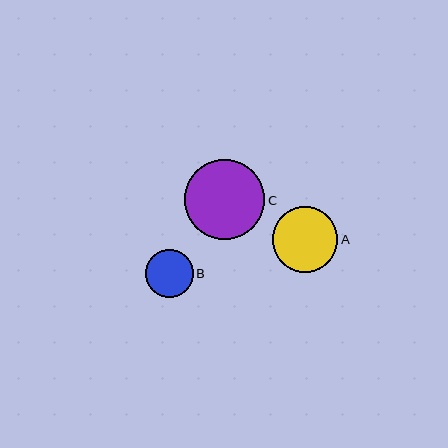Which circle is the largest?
Circle C is the largest with a size of approximately 80 pixels.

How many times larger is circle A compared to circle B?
Circle A is approximately 1.4 times the size of circle B.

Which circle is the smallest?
Circle B is the smallest with a size of approximately 48 pixels.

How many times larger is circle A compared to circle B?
Circle A is approximately 1.4 times the size of circle B.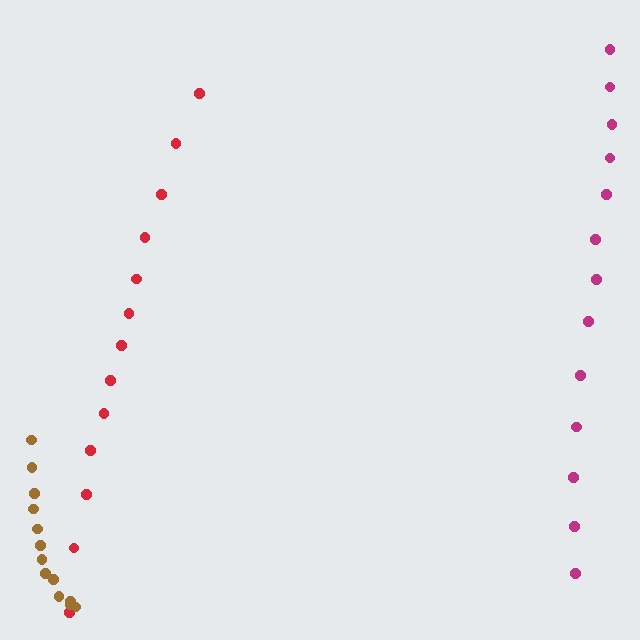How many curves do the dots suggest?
There are 3 distinct paths.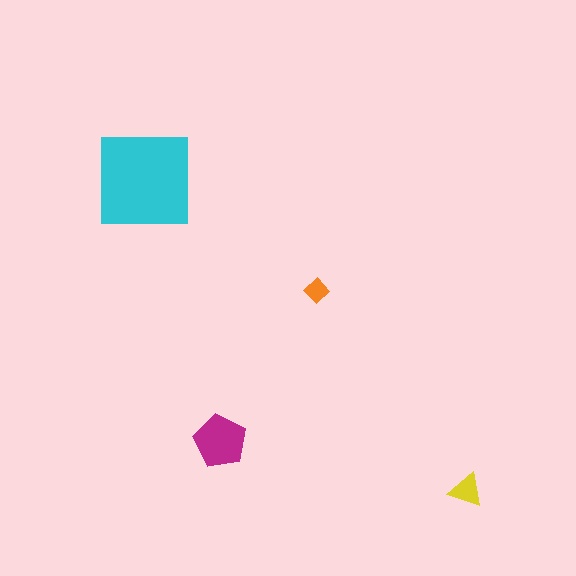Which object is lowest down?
The yellow triangle is bottommost.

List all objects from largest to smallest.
The cyan square, the magenta pentagon, the yellow triangle, the orange diamond.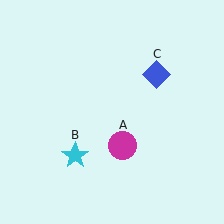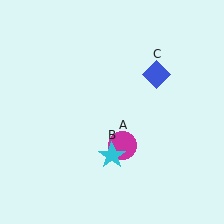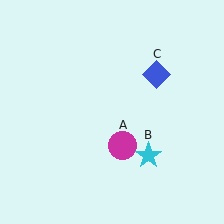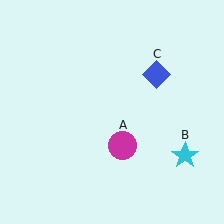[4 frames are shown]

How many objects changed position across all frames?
1 object changed position: cyan star (object B).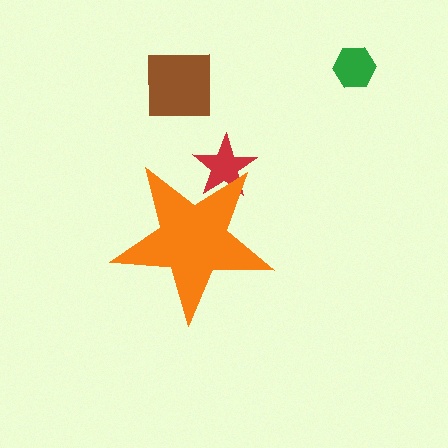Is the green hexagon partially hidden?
No, the green hexagon is fully visible.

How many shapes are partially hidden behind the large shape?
1 shape is partially hidden.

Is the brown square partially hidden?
No, the brown square is fully visible.